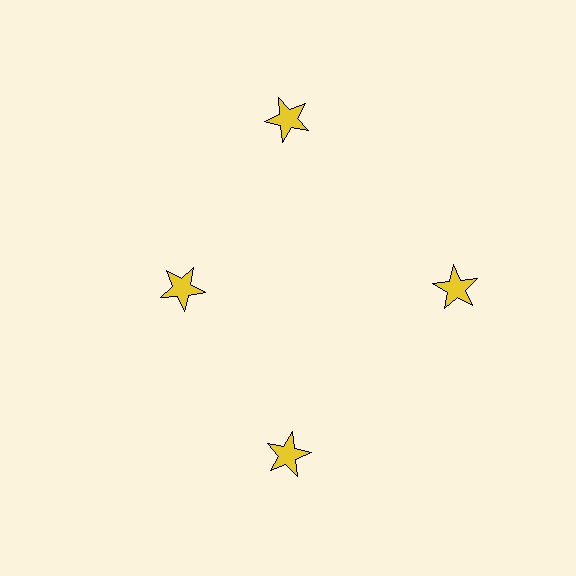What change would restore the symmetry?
The symmetry would be restored by moving it outward, back onto the ring so that all 4 stars sit at equal angles and equal distance from the center.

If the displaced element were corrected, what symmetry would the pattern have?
It would have 4-fold rotational symmetry — the pattern would map onto itself every 90 degrees.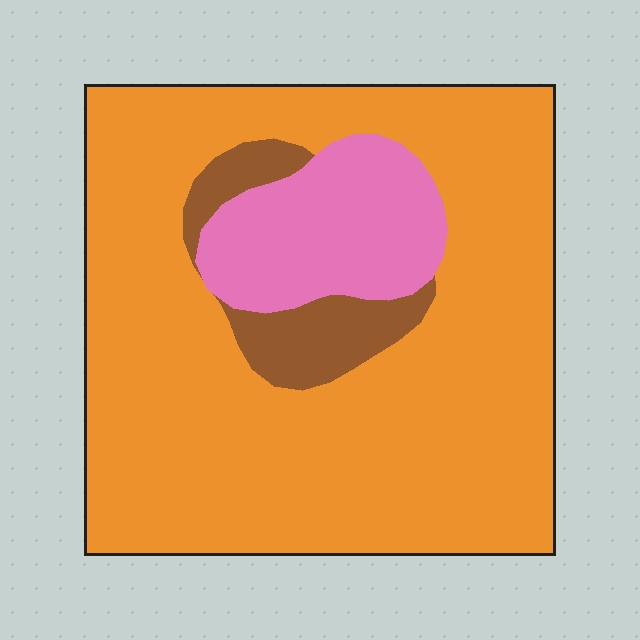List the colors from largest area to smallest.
From largest to smallest: orange, pink, brown.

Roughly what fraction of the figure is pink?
Pink covers 14% of the figure.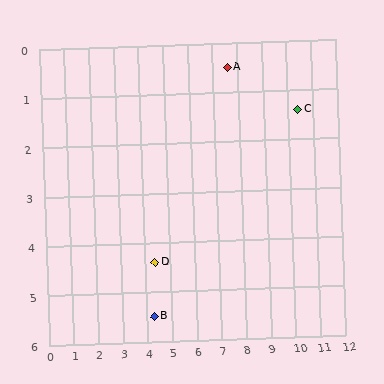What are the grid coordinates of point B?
Point B is at approximately (4.3, 5.5).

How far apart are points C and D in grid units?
Points C and D are about 6.7 grid units apart.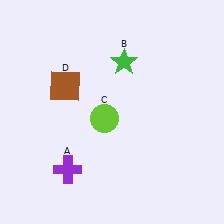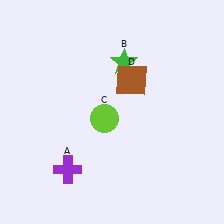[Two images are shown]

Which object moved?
The brown square (D) moved right.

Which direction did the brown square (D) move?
The brown square (D) moved right.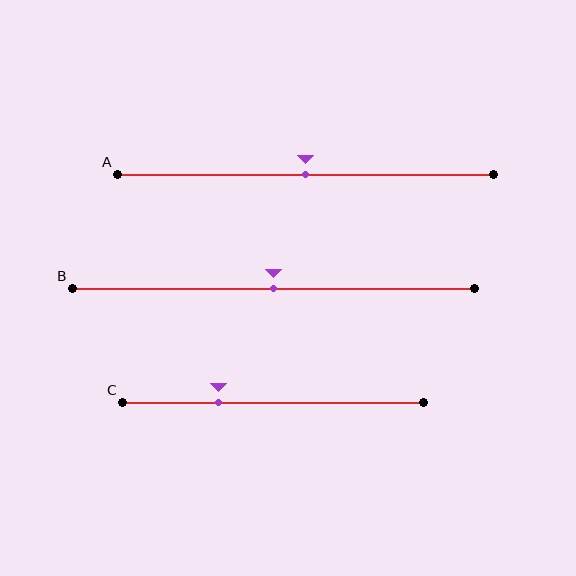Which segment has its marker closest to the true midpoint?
Segment A has its marker closest to the true midpoint.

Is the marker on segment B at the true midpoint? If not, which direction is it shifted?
Yes, the marker on segment B is at the true midpoint.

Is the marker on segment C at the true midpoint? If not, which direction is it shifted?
No, the marker on segment C is shifted to the left by about 18% of the segment length.